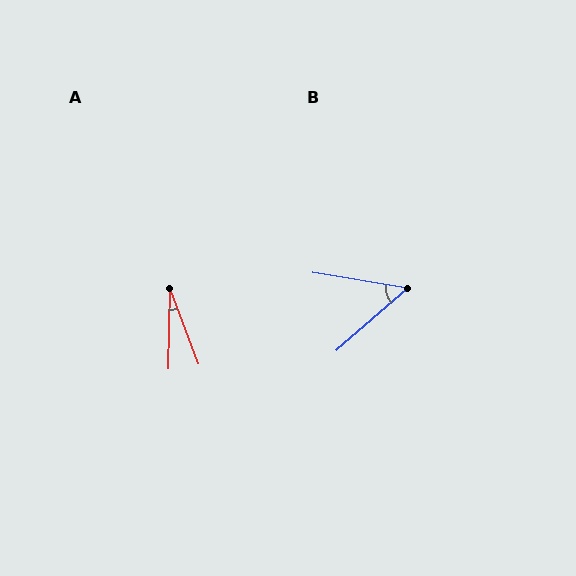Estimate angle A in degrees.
Approximately 22 degrees.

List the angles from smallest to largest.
A (22°), B (50°).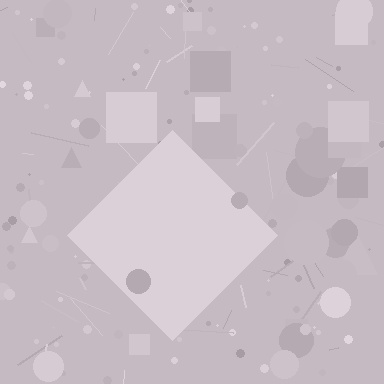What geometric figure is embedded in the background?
A diamond is embedded in the background.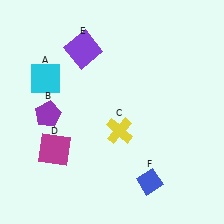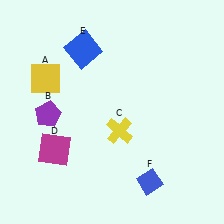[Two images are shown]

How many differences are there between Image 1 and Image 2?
There are 2 differences between the two images.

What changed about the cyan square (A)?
In Image 1, A is cyan. In Image 2, it changed to yellow.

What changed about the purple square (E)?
In Image 1, E is purple. In Image 2, it changed to blue.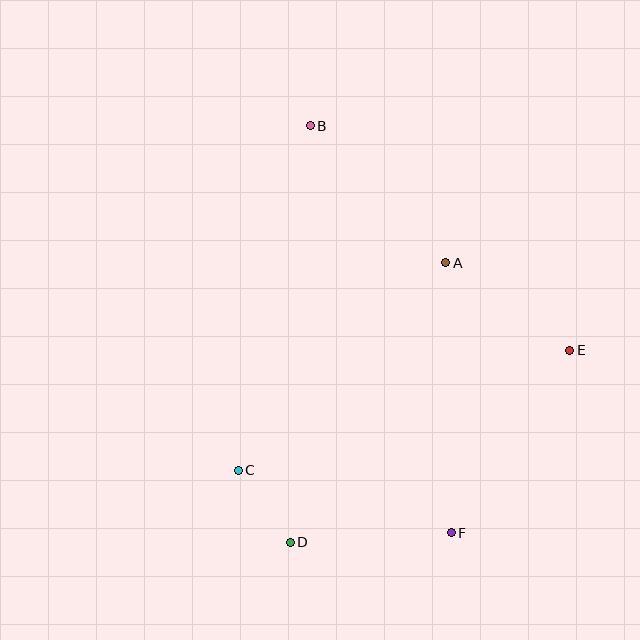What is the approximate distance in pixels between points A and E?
The distance between A and E is approximately 151 pixels.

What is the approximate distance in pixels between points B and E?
The distance between B and E is approximately 343 pixels.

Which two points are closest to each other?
Points C and D are closest to each other.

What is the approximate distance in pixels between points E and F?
The distance between E and F is approximately 218 pixels.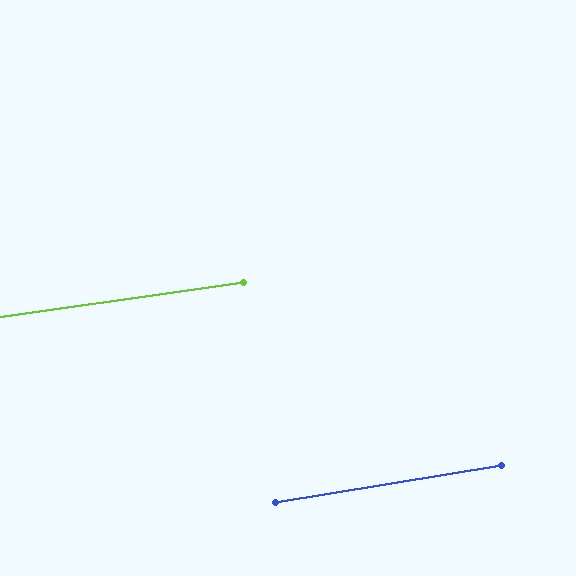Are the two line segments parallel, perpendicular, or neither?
Parallel — their directions differ by only 1.2°.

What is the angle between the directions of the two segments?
Approximately 1 degree.